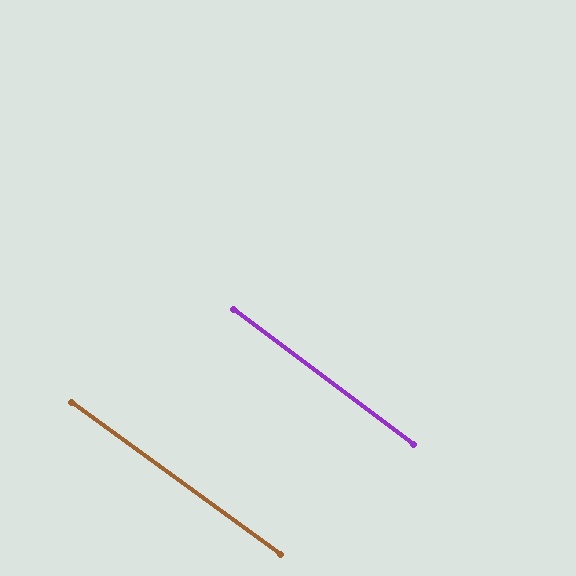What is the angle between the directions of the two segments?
Approximately 1 degree.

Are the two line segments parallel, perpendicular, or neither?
Parallel — their directions differ by only 0.8°.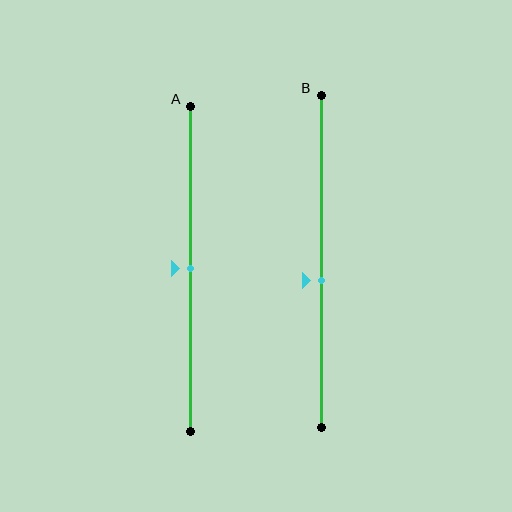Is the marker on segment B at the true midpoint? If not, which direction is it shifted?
No, the marker on segment B is shifted downward by about 6% of the segment length.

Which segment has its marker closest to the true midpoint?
Segment A has its marker closest to the true midpoint.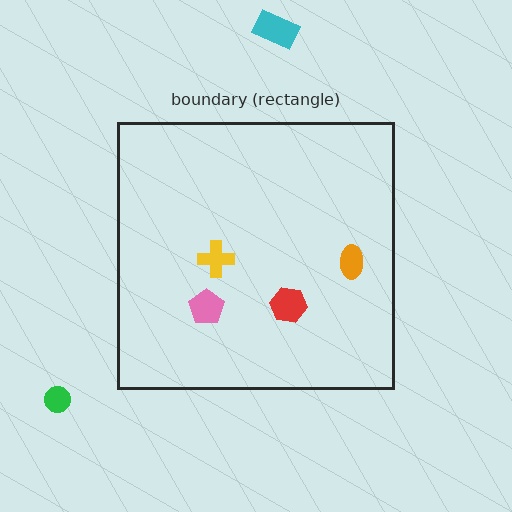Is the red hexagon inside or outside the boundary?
Inside.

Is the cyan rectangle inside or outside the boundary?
Outside.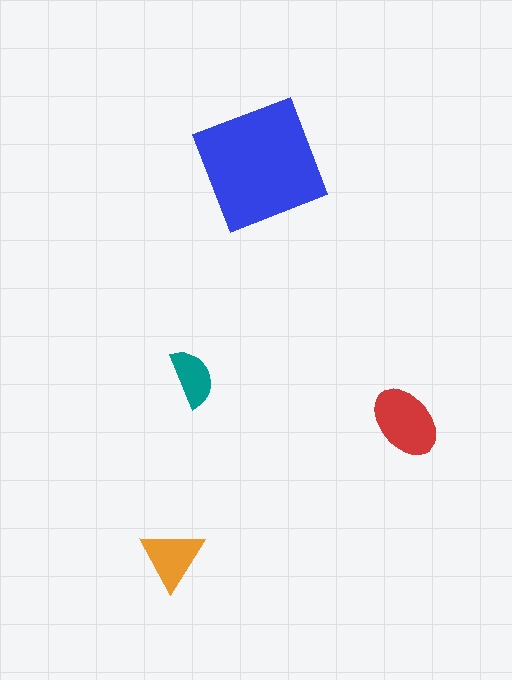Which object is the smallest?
The teal semicircle.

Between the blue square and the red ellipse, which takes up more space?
The blue square.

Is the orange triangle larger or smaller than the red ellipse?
Smaller.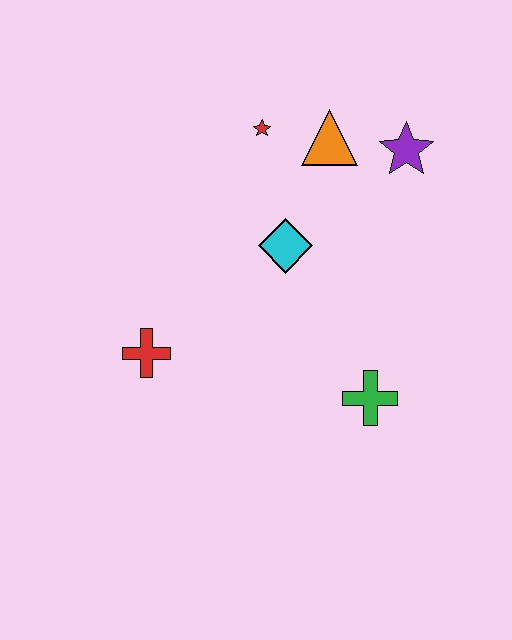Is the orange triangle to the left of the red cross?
No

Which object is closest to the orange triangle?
The red star is closest to the orange triangle.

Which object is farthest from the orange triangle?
The red cross is farthest from the orange triangle.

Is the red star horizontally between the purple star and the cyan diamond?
No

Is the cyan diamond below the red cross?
No